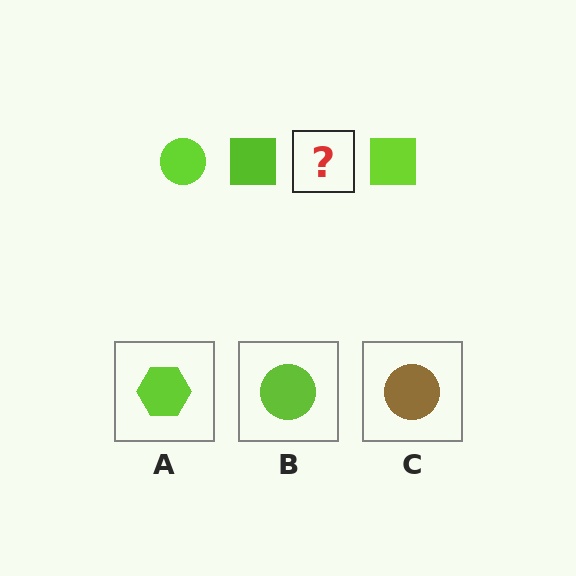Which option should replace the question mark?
Option B.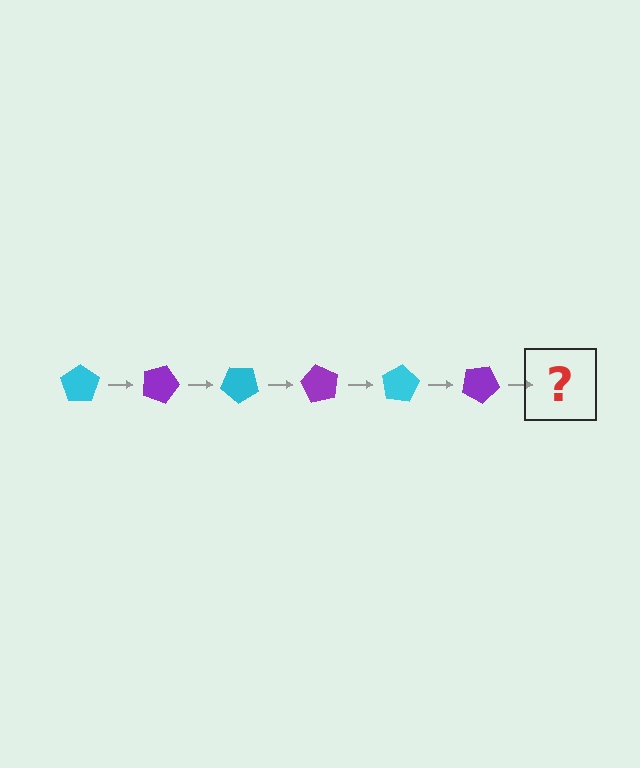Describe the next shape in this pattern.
It should be a cyan pentagon, rotated 120 degrees from the start.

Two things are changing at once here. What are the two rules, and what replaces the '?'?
The two rules are that it rotates 20 degrees each step and the color cycles through cyan and purple. The '?' should be a cyan pentagon, rotated 120 degrees from the start.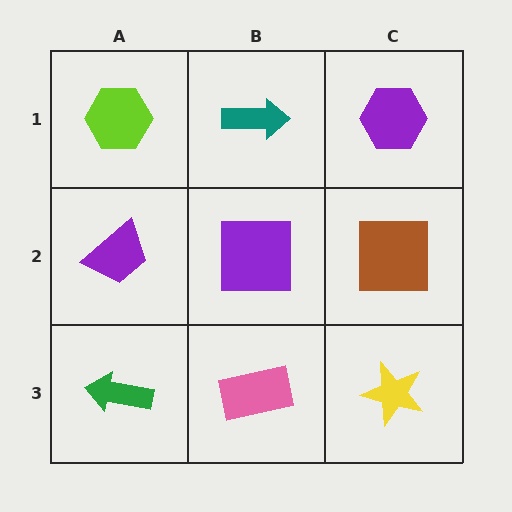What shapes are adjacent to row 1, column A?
A purple trapezoid (row 2, column A), a teal arrow (row 1, column B).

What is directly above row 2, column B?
A teal arrow.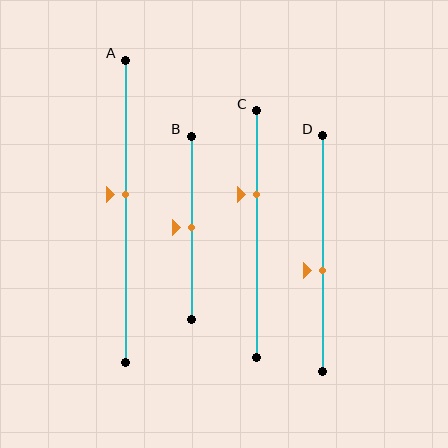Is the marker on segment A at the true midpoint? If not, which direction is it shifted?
No, the marker on segment A is shifted upward by about 6% of the segment length.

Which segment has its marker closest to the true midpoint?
Segment B has its marker closest to the true midpoint.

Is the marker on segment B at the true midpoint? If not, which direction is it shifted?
Yes, the marker on segment B is at the true midpoint.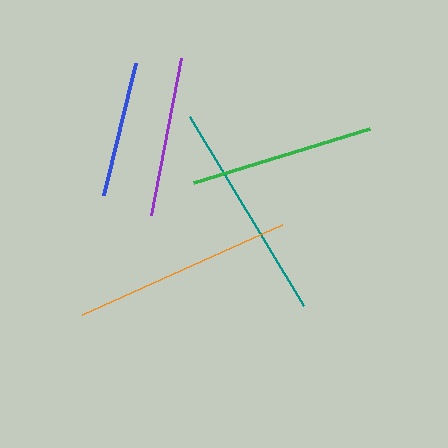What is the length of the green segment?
The green segment is approximately 184 pixels long.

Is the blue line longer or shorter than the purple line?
The purple line is longer than the blue line.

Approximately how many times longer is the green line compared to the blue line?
The green line is approximately 1.4 times the length of the blue line.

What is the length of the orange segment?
The orange segment is approximately 220 pixels long.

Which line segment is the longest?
The teal line is the longest at approximately 220 pixels.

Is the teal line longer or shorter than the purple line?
The teal line is longer than the purple line.